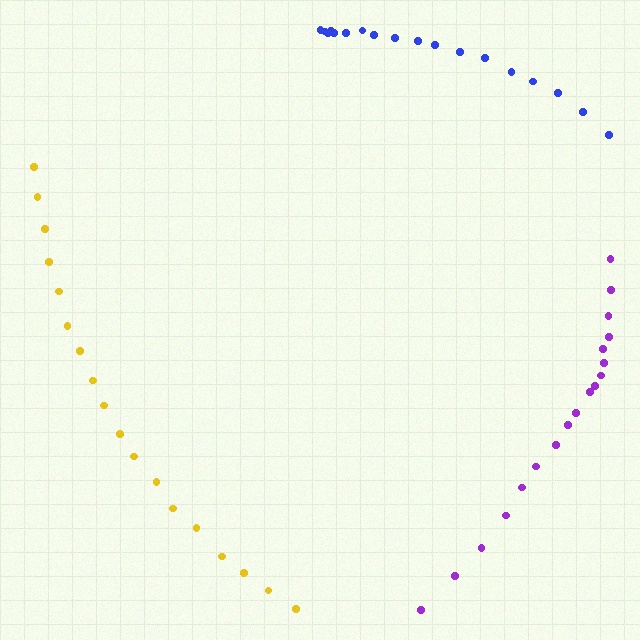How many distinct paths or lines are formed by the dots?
There are 3 distinct paths.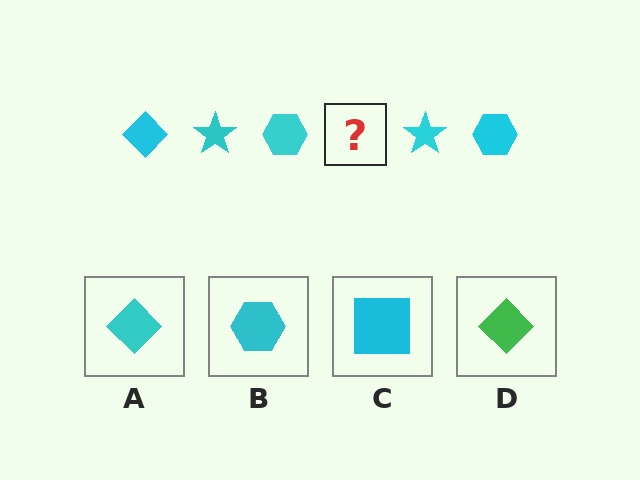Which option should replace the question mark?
Option A.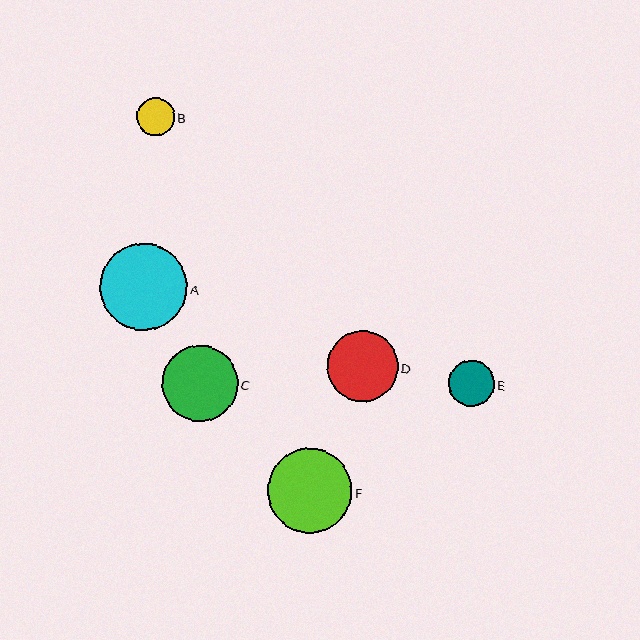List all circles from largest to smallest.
From largest to smallest: A, F, C, D, E, B.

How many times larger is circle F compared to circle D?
Circle F is approximately 1.2 times the size of circle D.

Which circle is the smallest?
Circle B is the smallest with a size of approximately 38 pixels.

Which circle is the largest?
Circle A is the largest with a size of approximately 87 pixels.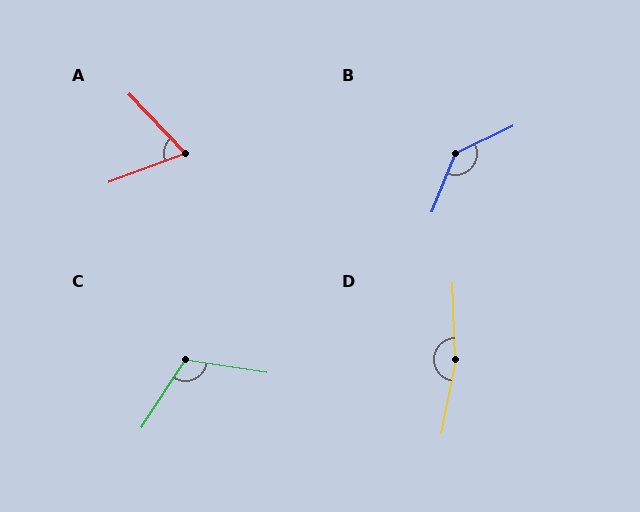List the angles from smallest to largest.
A (67°), C (114°), B (137°), D (167°).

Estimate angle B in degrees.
Approximately 137 degrees.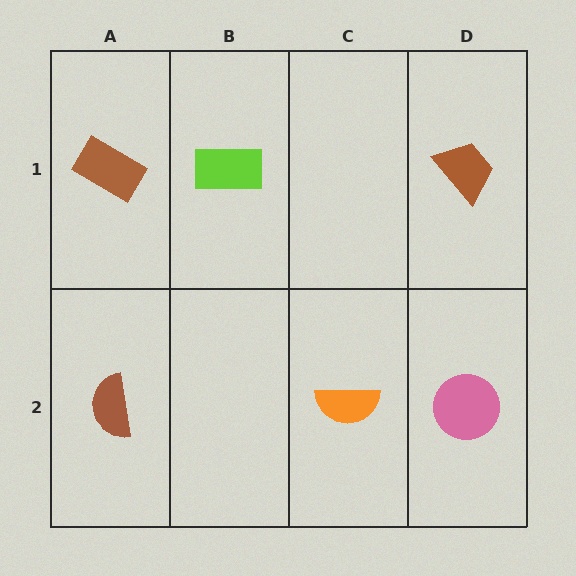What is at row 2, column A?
A brown semicircle.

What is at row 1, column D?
A brown trapezoid.